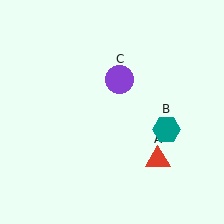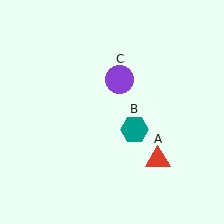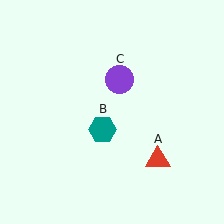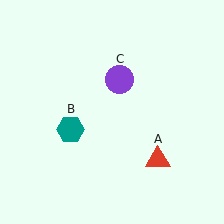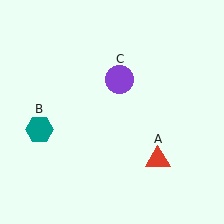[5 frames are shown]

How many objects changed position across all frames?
1 object changed position: teal hexagon (object B).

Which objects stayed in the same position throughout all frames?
Red triangle (object A) and purple circle (object C) remained stationary.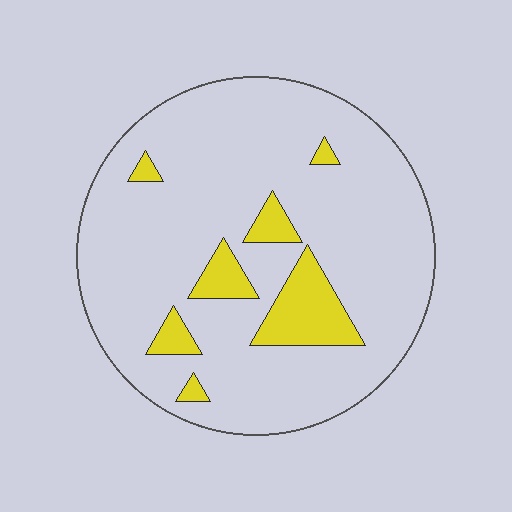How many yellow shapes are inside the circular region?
7.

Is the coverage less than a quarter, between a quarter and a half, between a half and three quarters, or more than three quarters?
Less than a quarter.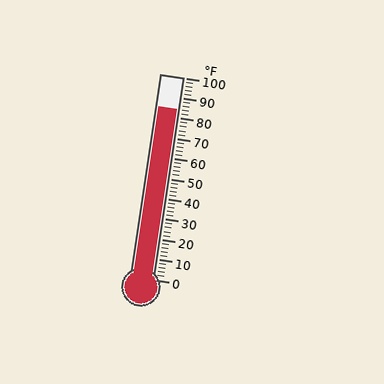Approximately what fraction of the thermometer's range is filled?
The thermometer is filled to approximately 85% of its range.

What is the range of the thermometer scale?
The thermometer scale ranges from 0°F to 100°F.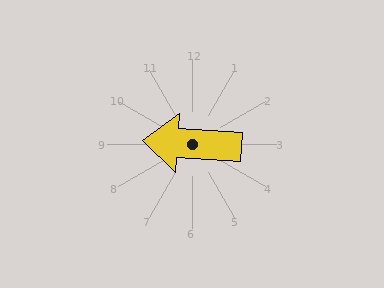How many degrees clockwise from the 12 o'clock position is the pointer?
Approximately 274 degrees.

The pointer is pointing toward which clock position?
Roughly 9 o'clock.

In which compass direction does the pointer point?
West.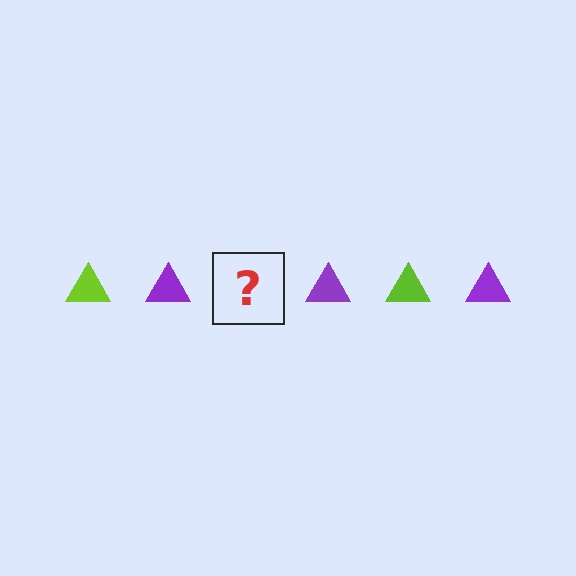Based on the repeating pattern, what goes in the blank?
The blank should be a lime triangle.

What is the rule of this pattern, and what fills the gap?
The rule is that the pattern cycles through lime, purple triangles. The gap should be filled with a lime triangle.